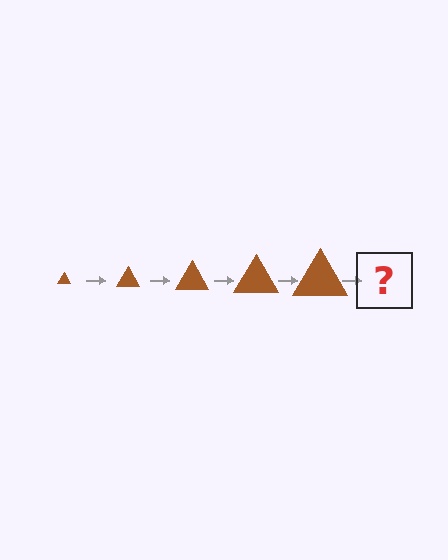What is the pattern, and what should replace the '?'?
The pattern is that the triangle gets progressively larger each step. The '?' should be a brown triangle, larger than the previous one.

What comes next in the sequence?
The next element should be a brown triangle, larger than the previous one.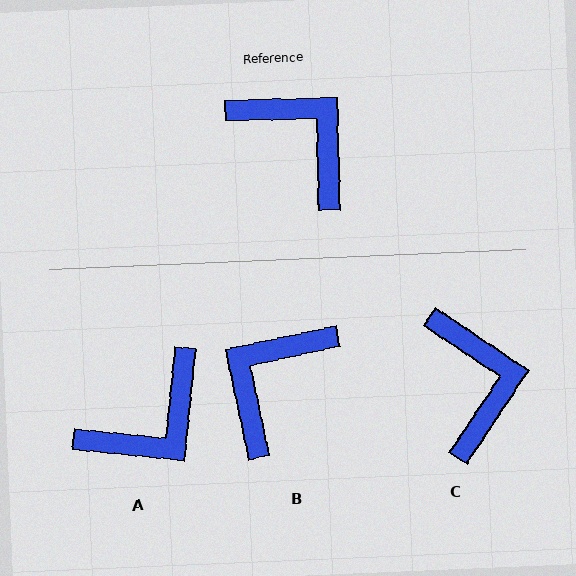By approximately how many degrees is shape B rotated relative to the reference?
Approximately 101 degrees counter-clockwise.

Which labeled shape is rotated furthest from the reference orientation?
B, about 101 degrees away.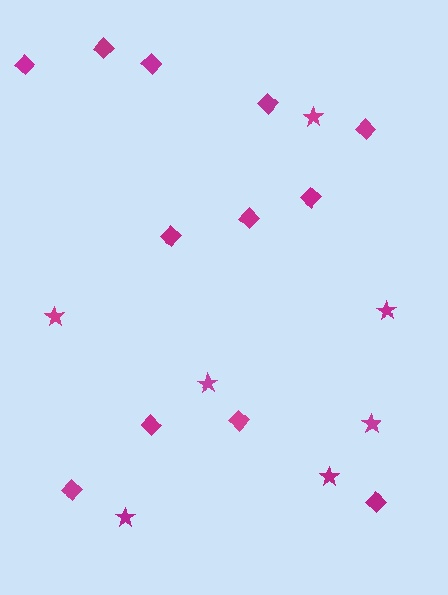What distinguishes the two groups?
There are 2 groups: one group of diamonds (12) and one group of stars (7).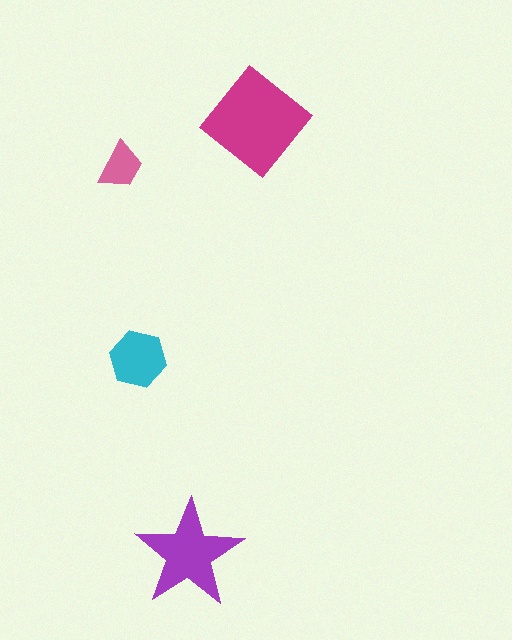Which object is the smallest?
The pink trapezoid.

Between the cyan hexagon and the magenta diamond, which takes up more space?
The magenta diamond.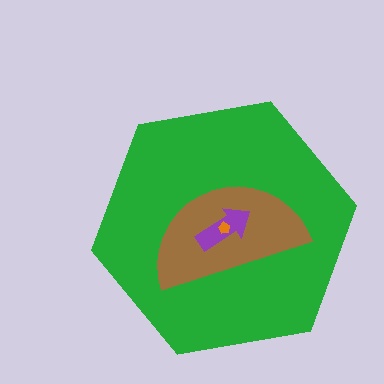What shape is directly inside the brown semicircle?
The purple arrow.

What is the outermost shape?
The green hexagon.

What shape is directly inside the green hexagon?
The brown semicircle.